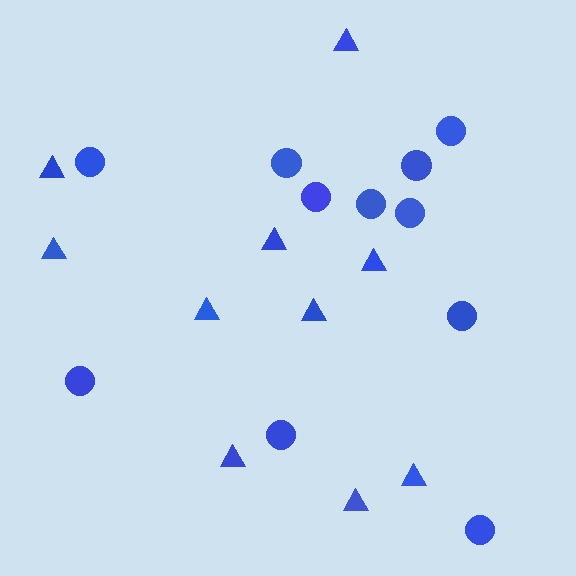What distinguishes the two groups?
There are 2 groups: one group of triangles (10) and one group of circles (11).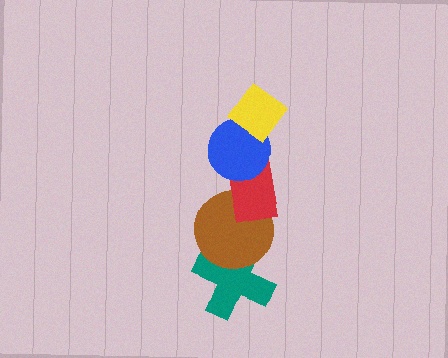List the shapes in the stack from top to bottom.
From top to bottom: the yellow diamond, the blue circle, the red rectangle, the brown circle, the teal cross.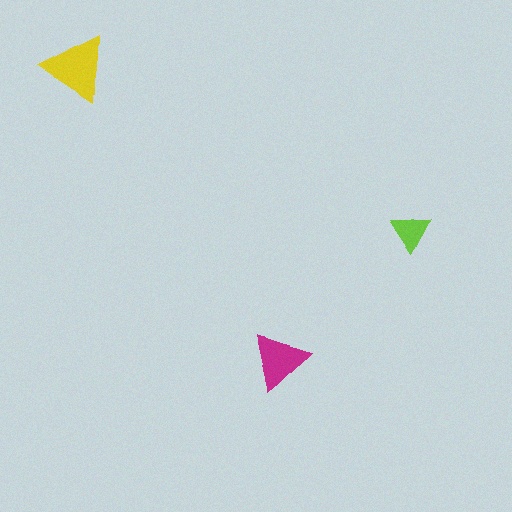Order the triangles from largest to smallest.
the yellow one, the magenta one, the lime one.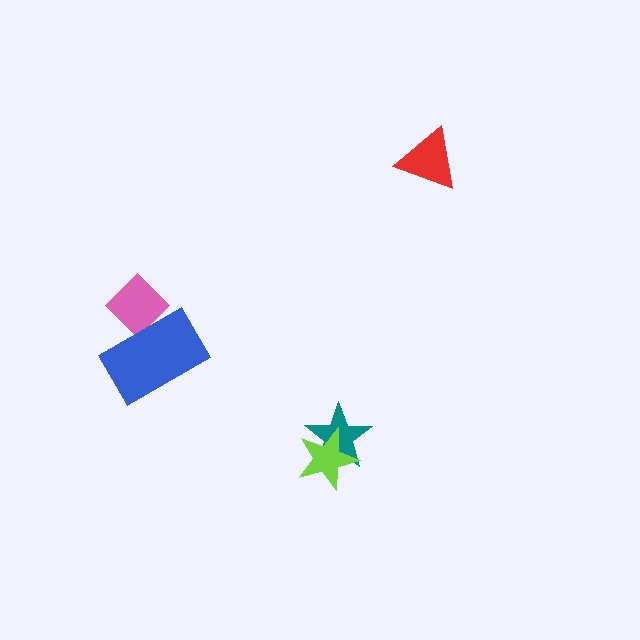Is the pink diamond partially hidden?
Yes, it is partially covered by another shape.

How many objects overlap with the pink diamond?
1 object overlaps with the pink diamond.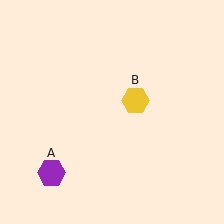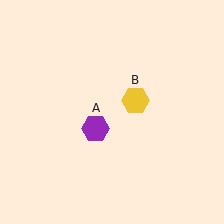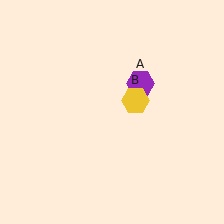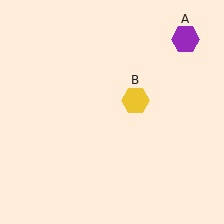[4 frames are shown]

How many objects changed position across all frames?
1 object changed position: purple hexagon (object A).